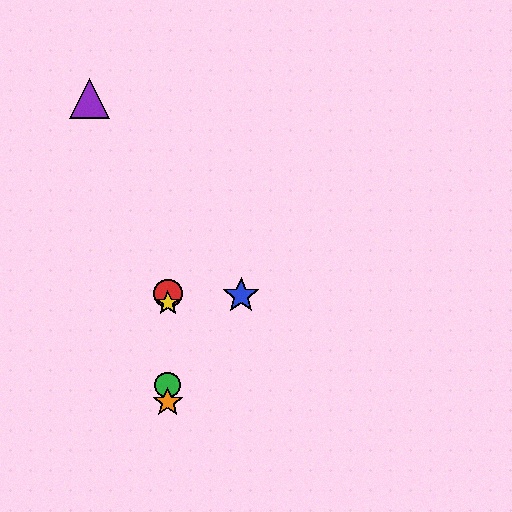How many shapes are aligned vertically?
4 shapes (the red circle, the green circle, the yellow star, the orange star) are aligned vertically.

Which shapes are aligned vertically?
The red circle, the green circle, the yellow star, the orange star are aligned vertically.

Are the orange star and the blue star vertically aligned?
No, the orange star is at x≈168 and the blue star is at x≈241.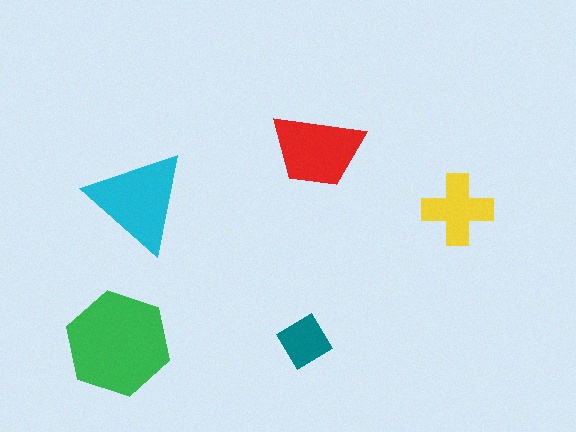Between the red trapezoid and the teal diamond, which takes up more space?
The red trapezoid.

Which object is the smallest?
The teal diamond.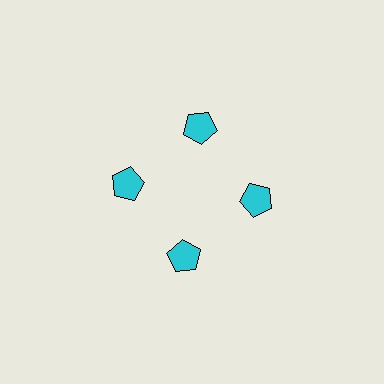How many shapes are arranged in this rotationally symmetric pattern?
There are 4 shapes, arranged in 4 groups of 1.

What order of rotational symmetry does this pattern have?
This pattern has 4-fold rotational symmetry.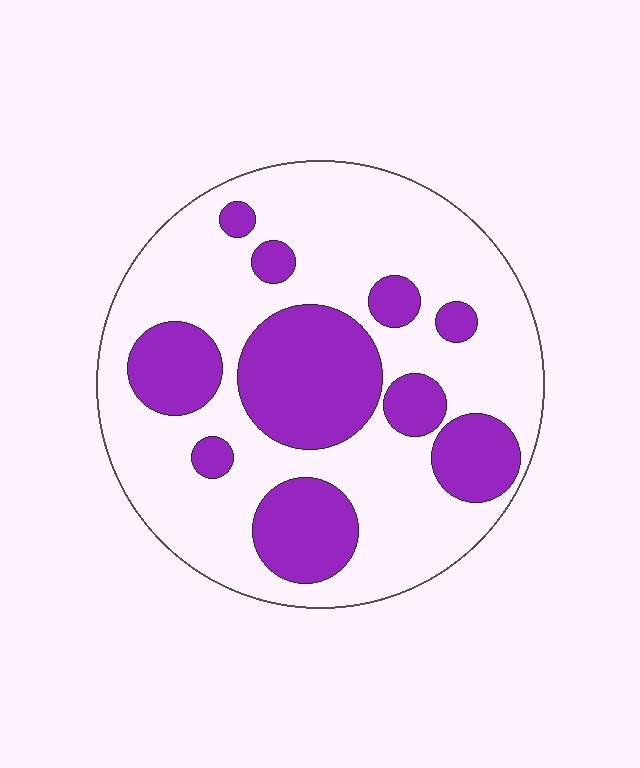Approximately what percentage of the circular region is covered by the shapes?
Approximately 30%.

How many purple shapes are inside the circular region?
10.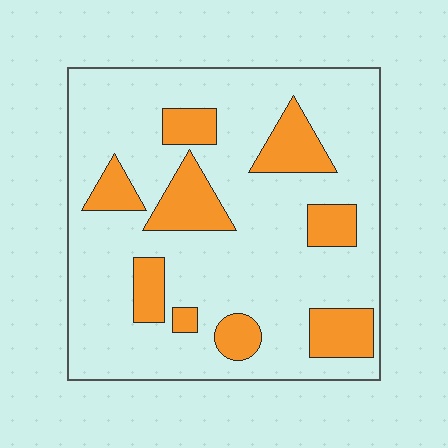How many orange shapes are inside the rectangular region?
9.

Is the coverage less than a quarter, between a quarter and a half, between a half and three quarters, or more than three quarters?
Less than a quarter.